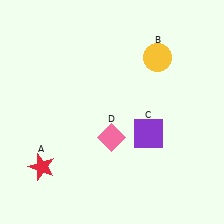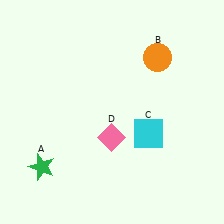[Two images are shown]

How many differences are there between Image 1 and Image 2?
There are 3 differences between the two images.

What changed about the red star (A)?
In Image 1, A is red. In Image 2, it changed to green.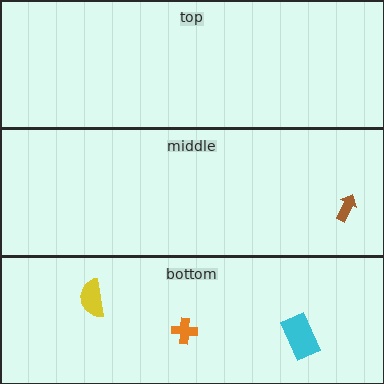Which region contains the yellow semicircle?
The bottom region.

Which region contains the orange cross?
The bottom region.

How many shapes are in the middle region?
1.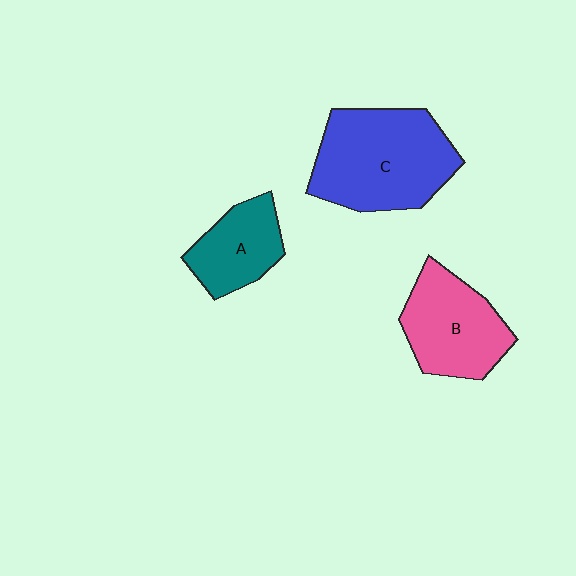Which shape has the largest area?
Shape C (blue).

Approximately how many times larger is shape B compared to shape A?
Approximately 1.4 times.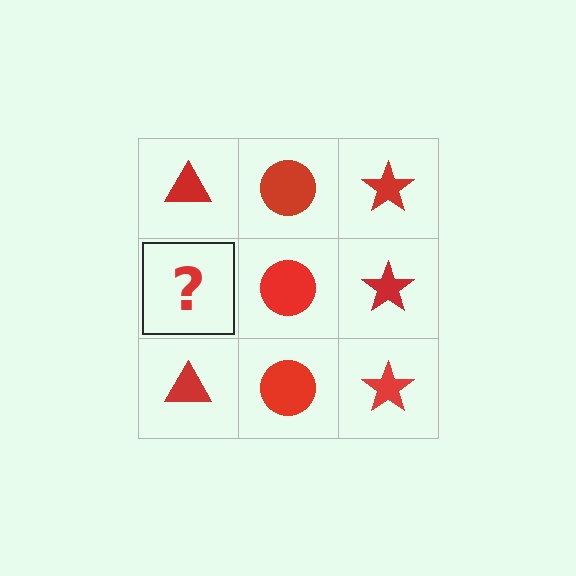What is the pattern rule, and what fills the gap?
The rule is that each column has a consistent shape. The gap should be filled with a red triangle.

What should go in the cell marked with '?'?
The missing cell should contain a red triangle.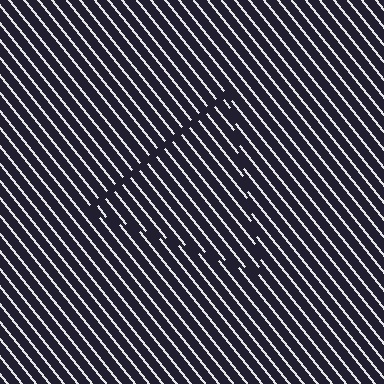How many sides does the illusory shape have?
3 sides — the line-ends trace a triangle.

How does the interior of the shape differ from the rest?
The interior of the shape contains the same grating, shifted by half a period — the contour is defined by the phase discontinuity where line-ends from the inner and outer gratings abut.